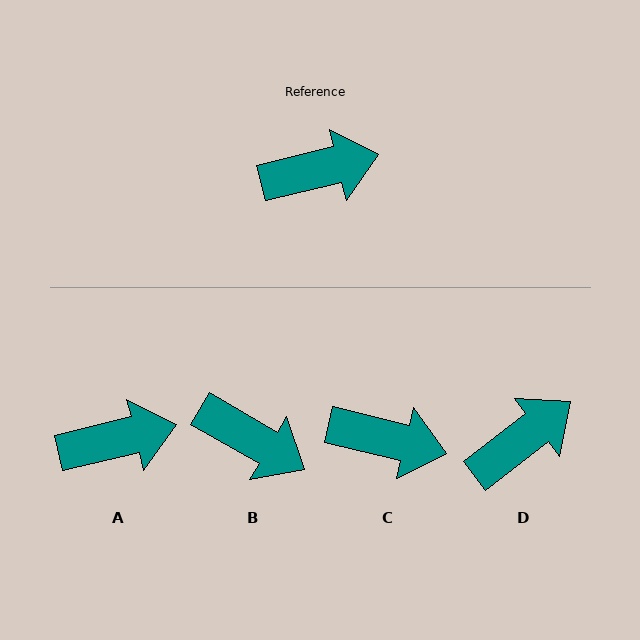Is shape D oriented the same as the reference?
No, it is off by about 25 degrees.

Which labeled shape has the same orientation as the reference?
A.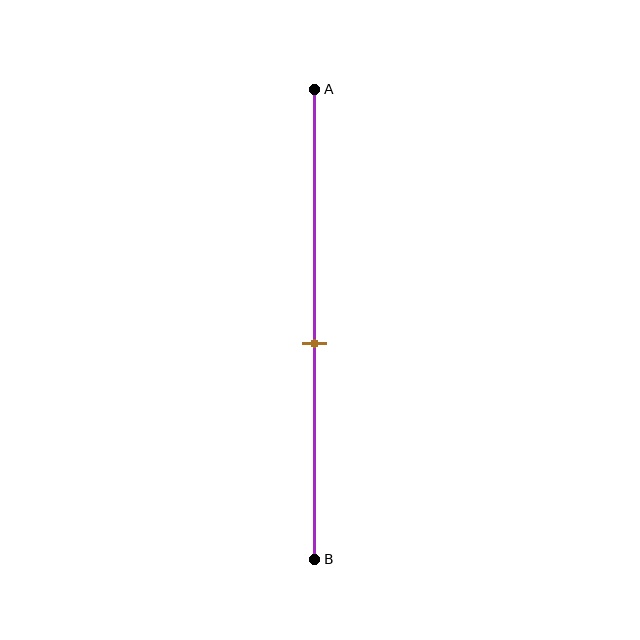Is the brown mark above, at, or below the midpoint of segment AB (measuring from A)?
The brown mark is below the midpoint of segment AB.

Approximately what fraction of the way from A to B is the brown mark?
The brown mark is approximately 55% of the way from A to B.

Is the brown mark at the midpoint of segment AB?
No, the mark is at about 55% from A, not at the 50% midpoint.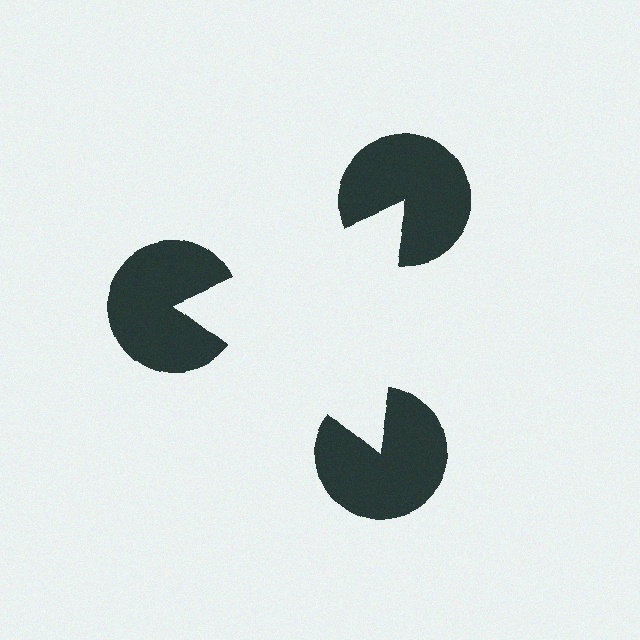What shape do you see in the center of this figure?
An illusory triangle — its edges are inferred from the aligned wedge cuts in the pac-man discs, not physically drawn.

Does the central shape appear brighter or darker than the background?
It typically appears slightly brighter than the background, even though no actual brightness change is drawn.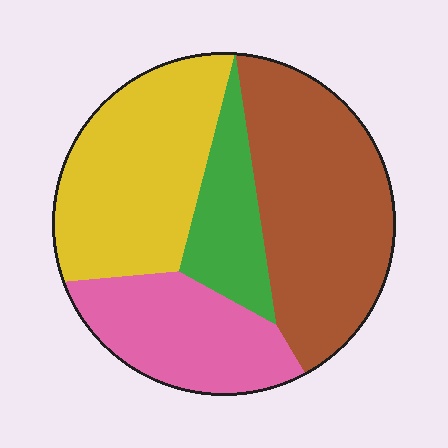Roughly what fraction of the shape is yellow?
Yellow takes up about one third (1/3) of the shape.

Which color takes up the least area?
Green, at roughly 15%.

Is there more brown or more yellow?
Brown.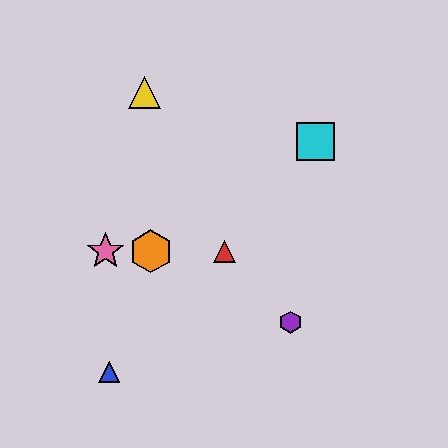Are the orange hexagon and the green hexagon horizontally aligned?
Yes, both are at y≈251.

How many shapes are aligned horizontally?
4 shapes (the red triangle, the green hexagon, the orange hexagon, the pink star) are aligned horizontally.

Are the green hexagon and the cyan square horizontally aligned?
No, the green hexagon is at y≈251 and the cyan square is at y≈142.